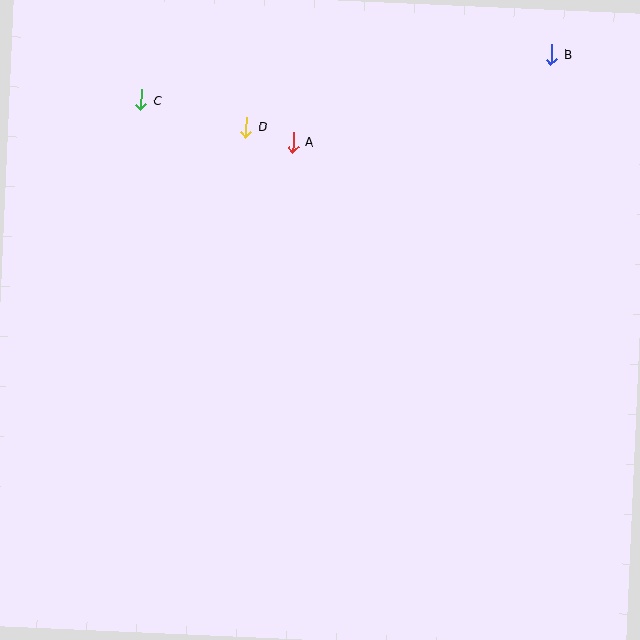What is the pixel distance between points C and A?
The distance between C and A is 158 pixels.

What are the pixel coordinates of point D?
Point D is at (246, 127).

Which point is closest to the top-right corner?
Point B is closest to the top-right corner.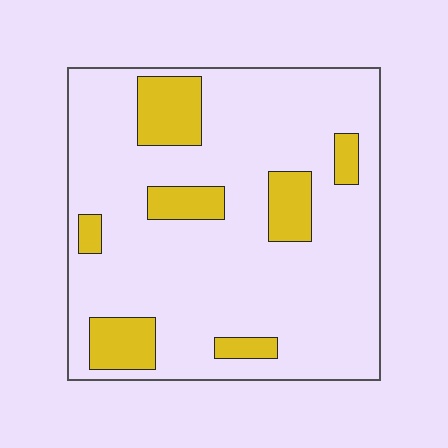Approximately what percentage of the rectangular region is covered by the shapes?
Approximately 20%.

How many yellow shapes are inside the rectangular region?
7.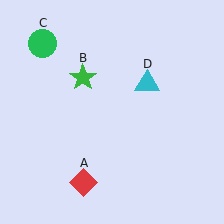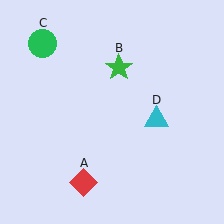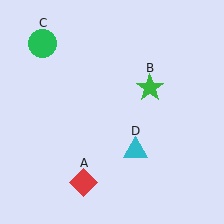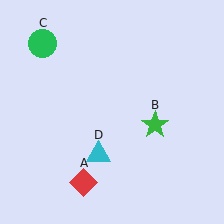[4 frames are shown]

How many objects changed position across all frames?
2 objects changed position: green star (object B), cyan triangle (object D).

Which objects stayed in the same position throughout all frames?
Red diamond (object A) and green circle (object C) remained stationary.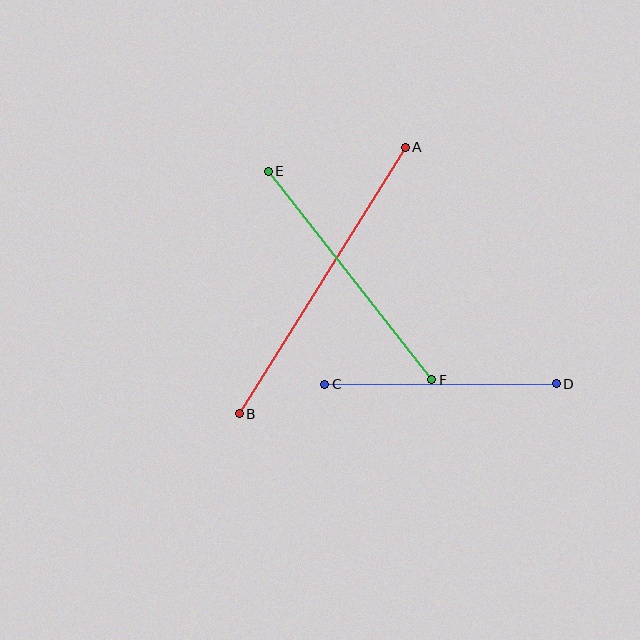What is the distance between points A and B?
The distance is approximately 314 pixels.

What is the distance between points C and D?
The distance is approximately 232 pixels.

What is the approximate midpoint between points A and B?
The midpoint is at approximately (322, 280) pixels.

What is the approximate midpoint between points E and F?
The midpoint is at approximately (350, 275) pixels.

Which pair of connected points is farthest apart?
Points A and B are farthest apart.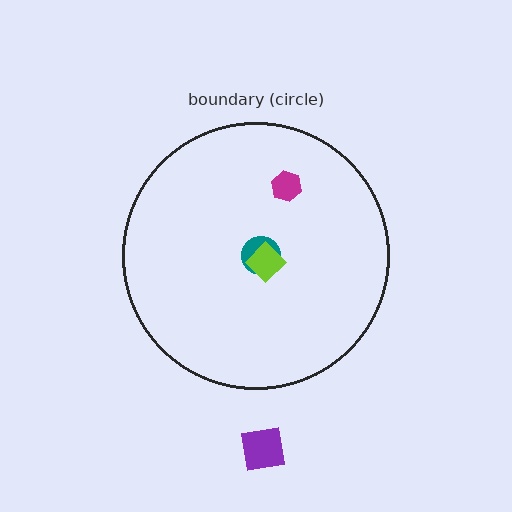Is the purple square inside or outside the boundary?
Outside.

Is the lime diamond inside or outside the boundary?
Inside.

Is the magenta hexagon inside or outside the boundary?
Inside.